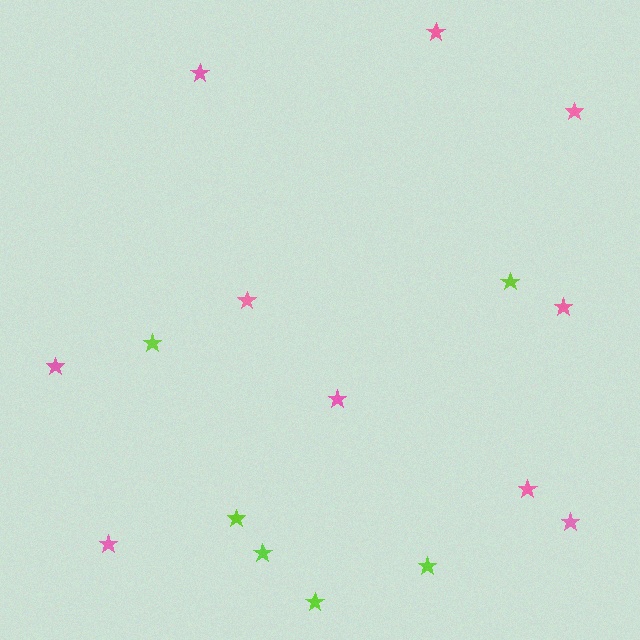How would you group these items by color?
There are 2 groups: one group of lime stars (6) and one group of pink stars (10).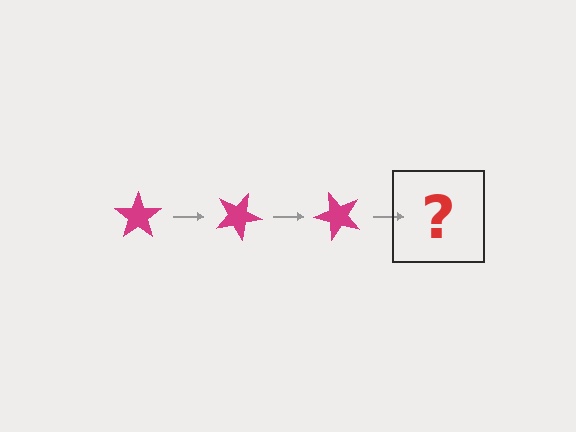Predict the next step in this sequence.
The next step is a magenta star rotated 75 degrees.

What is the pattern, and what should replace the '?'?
The pattern is that the star rotates 25 degrees each step. The '?' should be a magenta star rotated 75 degrees.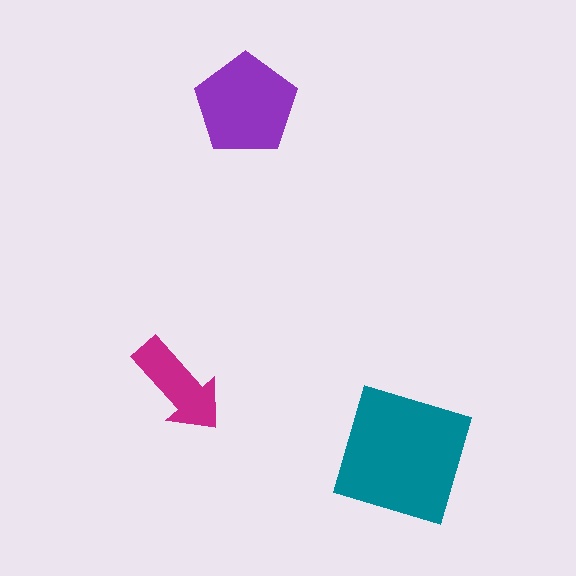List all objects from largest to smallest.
The teal square, the purple pentagon, the magenta arrow.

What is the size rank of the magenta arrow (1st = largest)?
3rd.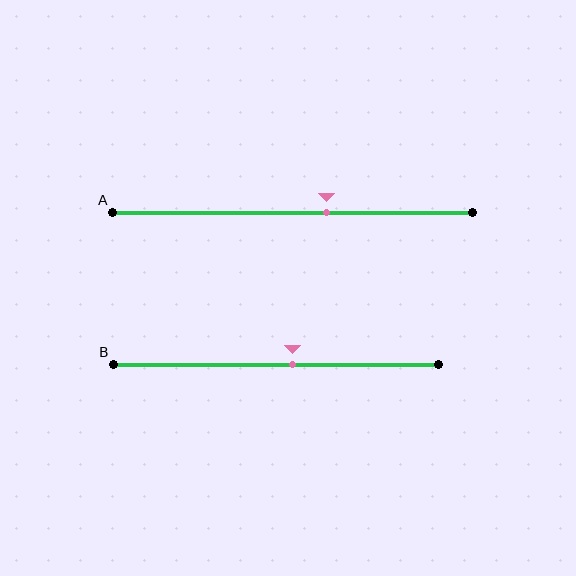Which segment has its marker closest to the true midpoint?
Segment B has its marker closest to the true midpoint.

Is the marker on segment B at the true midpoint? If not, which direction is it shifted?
No, the marker on segment B is shifted to the right by about 5% of the segment length.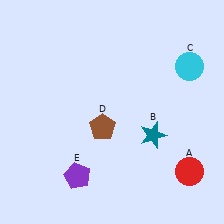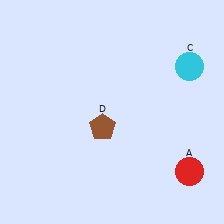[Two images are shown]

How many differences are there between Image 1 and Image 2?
There are 2 differences between the two images.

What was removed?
The purple pentagon (E), the teal star (B) were removed in Image 2.